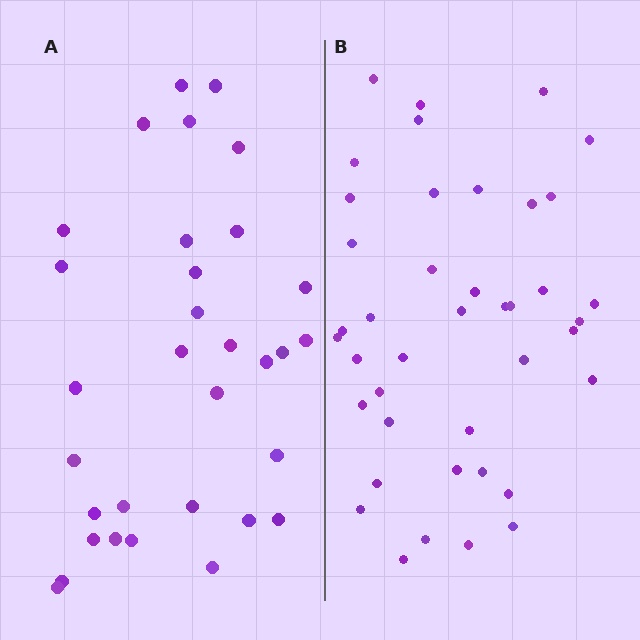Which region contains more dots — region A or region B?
Region B (the right region) has more dots.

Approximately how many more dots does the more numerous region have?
Region B has roughly 8 or so more dots than region A.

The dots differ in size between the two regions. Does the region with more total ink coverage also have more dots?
No. Region A has more total ink coverage because its dots are larger, but region B actually contains more individual dots. Total area can be misleading — the number of items is what matters here.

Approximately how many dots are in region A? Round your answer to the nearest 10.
About 30 dots. (The exact count is 32, which rounds to 30.)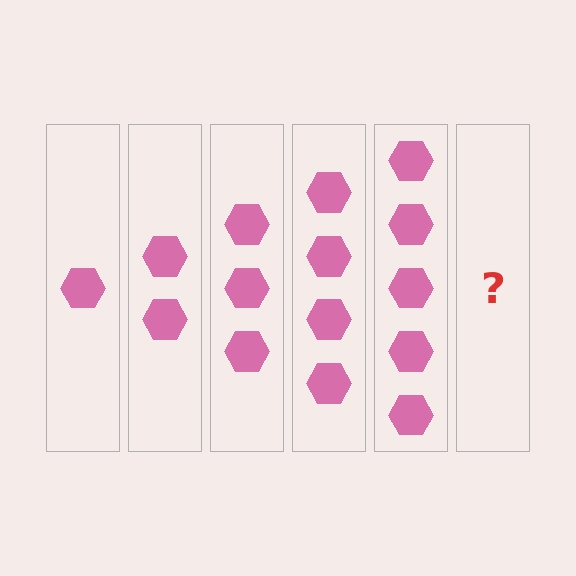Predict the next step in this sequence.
The next step is 6 hexagons.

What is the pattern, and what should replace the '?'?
The pattern is that each step adds one more hexagon. The '?' should be 6 hexagons.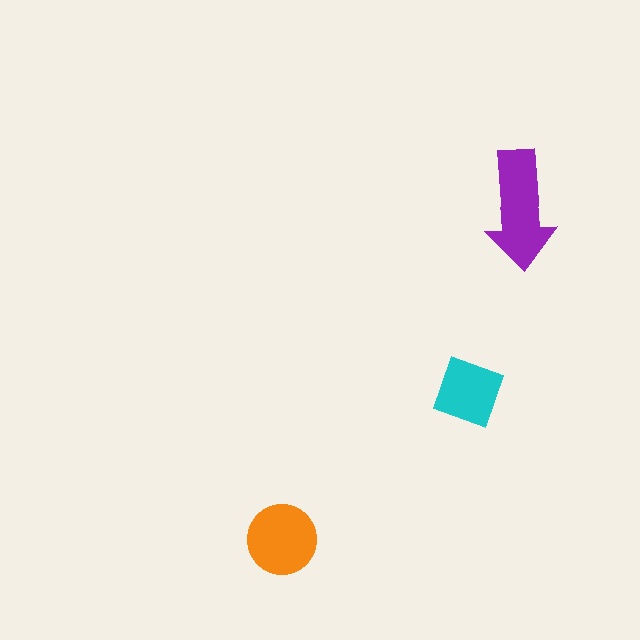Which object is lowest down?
The orange circle is bottommost.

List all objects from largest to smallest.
The purple arrow, the orange circle, the cyan square.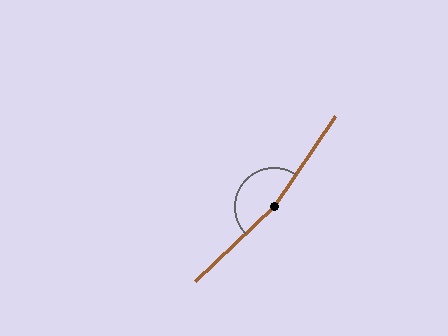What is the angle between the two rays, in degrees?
Approximately 167 degrees.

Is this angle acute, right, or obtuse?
It is obtuse.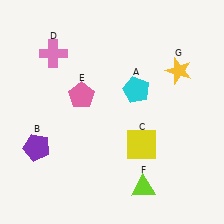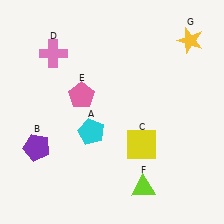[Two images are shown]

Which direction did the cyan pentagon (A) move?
The cyan pentagon (A) moved left.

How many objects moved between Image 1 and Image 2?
2 objects moved between the two images.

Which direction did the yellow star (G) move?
The yellow star (G) moved up.